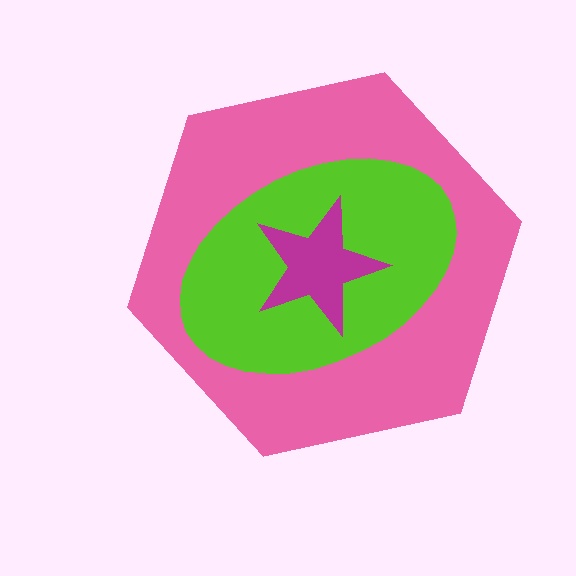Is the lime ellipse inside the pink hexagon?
Yes.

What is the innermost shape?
The magenta star.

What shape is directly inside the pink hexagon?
The lime ellipse.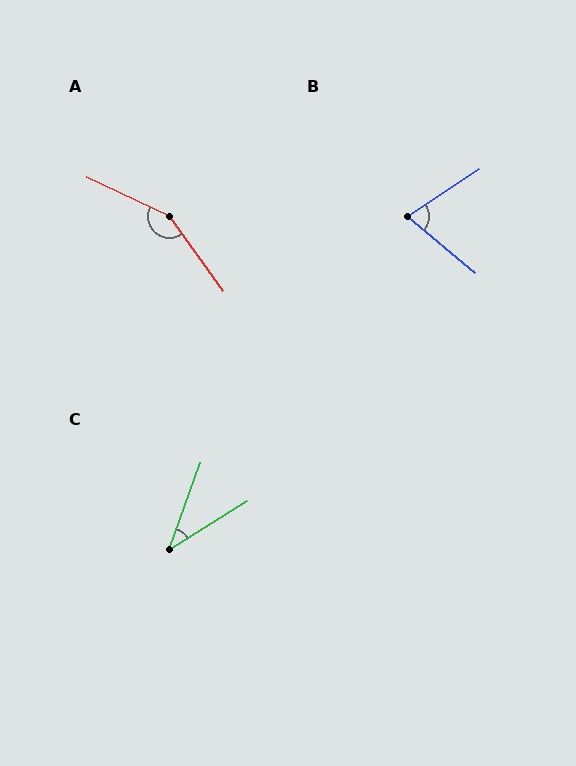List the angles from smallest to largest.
C (39°), B (73°), A (151°).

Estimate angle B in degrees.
Approximately 73 degrees.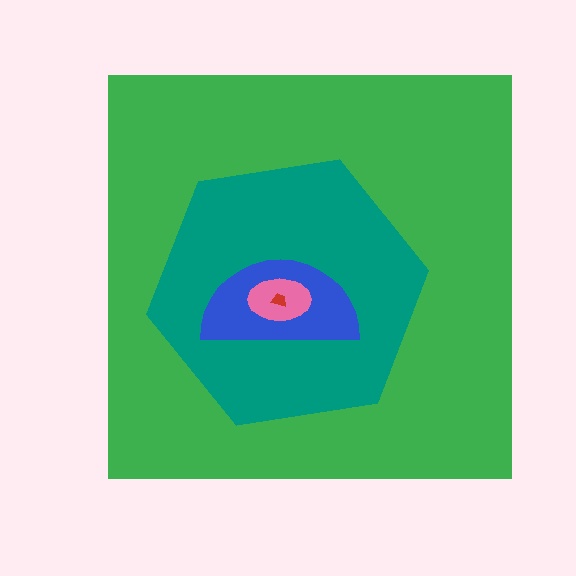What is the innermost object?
The red trapezoid.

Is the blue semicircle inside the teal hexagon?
Yes.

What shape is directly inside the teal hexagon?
The blue semicircle.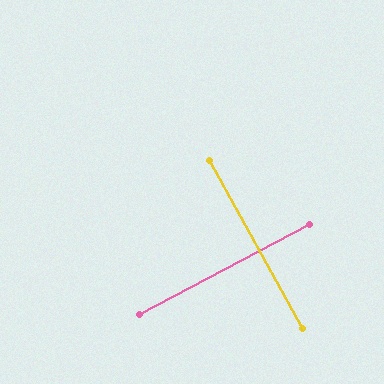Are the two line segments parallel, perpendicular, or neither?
Perpendicular — they meet at approximately 89°.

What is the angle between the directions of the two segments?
Approximately 89 degrees.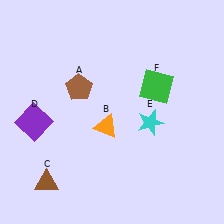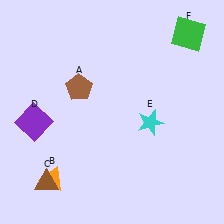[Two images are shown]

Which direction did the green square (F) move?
The green square (F) moved up.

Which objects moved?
The objects that moved are: the orange triangle (B), the green square (F).